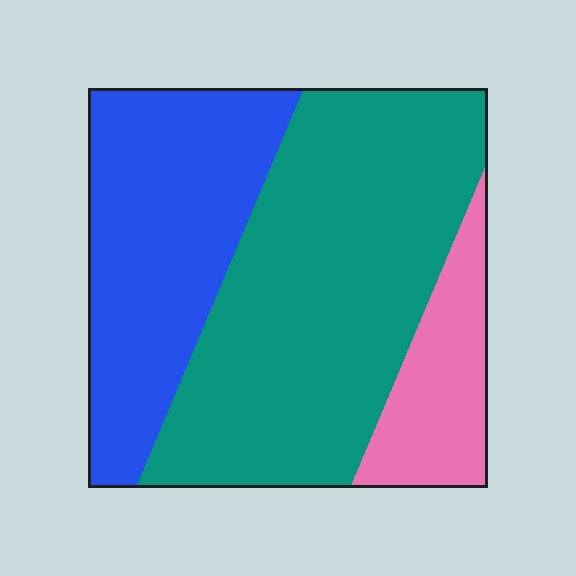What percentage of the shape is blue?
Blue takes up between a quarter and a half of the shape.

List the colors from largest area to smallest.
From largest to smallest: teal, blue, pink.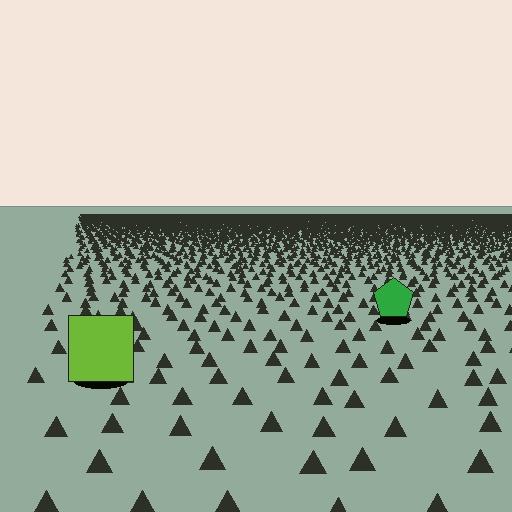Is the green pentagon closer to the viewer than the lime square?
No. The lime square is closer — you can tell from the texture gradient: the ground texture is coarser near it.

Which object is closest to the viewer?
The lime square is closest. The texture marks near it are larger and more spread out.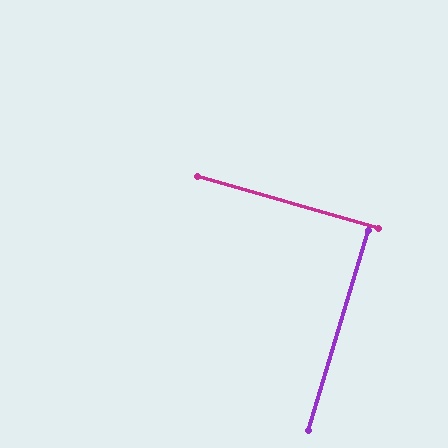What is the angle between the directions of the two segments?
Approximately 89 degrees.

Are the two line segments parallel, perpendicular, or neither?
Perpendicular — they meet at approximately 89°.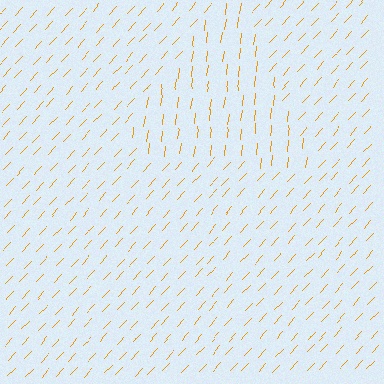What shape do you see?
I see a triangle.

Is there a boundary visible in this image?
Yes, there is a texture boundary formed by a change in line orientation.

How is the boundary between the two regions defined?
The boundary is defined purely by a change in line orientation (approximately 35 degrees difference). All lines are the same color and thickness.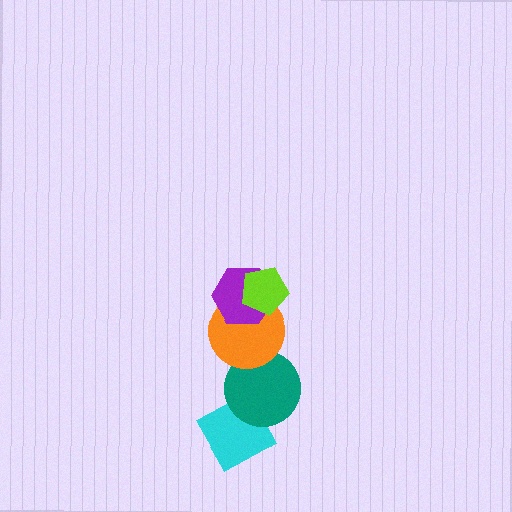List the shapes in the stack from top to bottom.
From top to bottom: the lime pentagon, the purple hexagon, the orange circle, the teal circle, the cyan diamond.